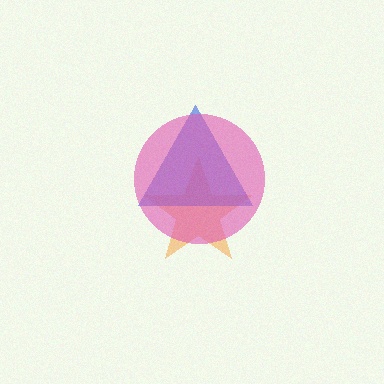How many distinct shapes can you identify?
There are 3 distinct shapes: an orange star, a blue triangle, a pink circle.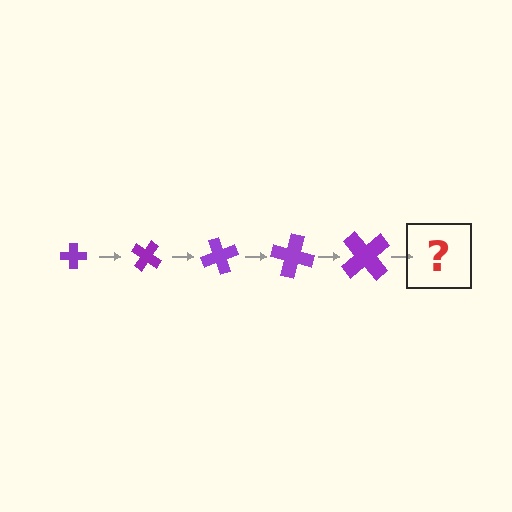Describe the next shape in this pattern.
It should be a cross, larger than the previous one and rotated 175 degrees from the start.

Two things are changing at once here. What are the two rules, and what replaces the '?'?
The two rules are that the cross grows larger each step and it rotates 35 degrees each step. The '?' should be a cross, larger than the previous one and rotated 175 degrees from the start.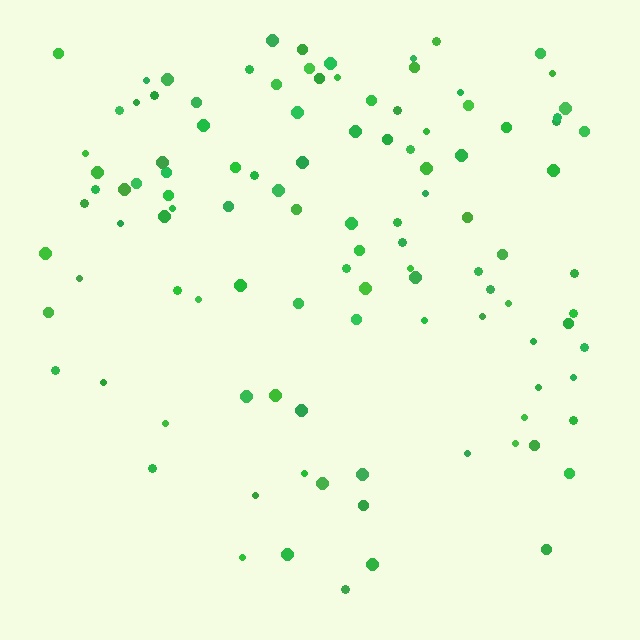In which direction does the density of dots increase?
From bottom to top, with the top side densest.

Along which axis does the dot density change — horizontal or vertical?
Vertical.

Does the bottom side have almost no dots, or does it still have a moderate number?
Still a moderate number, just noticeably fewer than the top.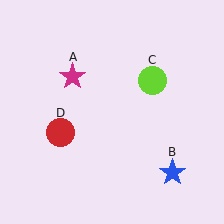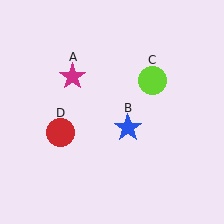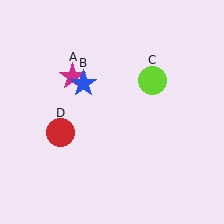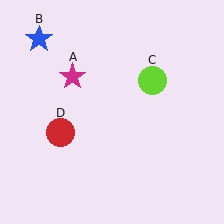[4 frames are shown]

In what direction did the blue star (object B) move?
The blue star (object B) moved up and to the left.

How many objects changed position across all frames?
1 object changed position: blue star (object B).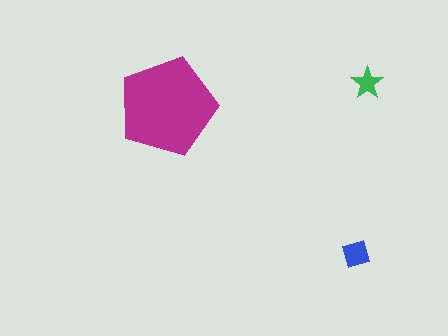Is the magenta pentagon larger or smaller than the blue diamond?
Larger.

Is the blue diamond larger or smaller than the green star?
Larger.